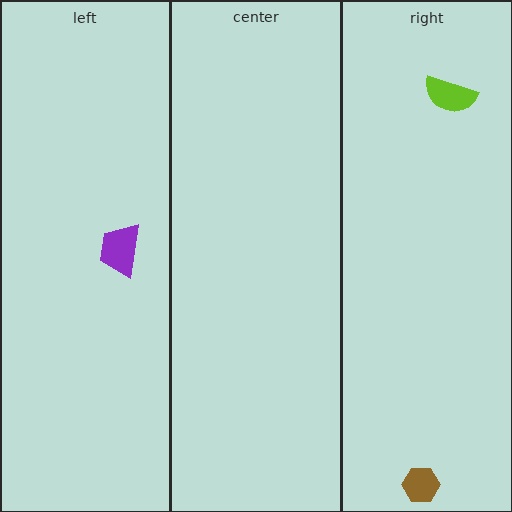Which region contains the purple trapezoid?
The left region.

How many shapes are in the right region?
2.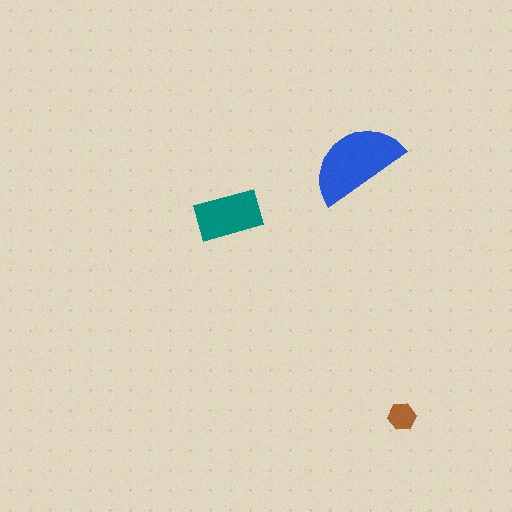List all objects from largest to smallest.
The blue semicircle, the teal rectangle, the brown hexagon.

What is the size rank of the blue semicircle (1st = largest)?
1st.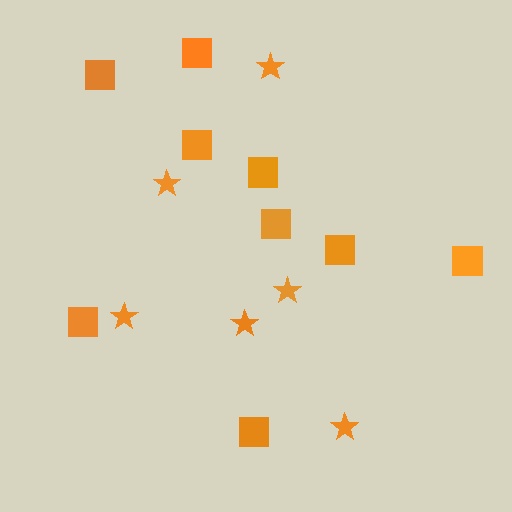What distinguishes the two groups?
There are 2 groups: one group of stars (6) and one group of squares (9).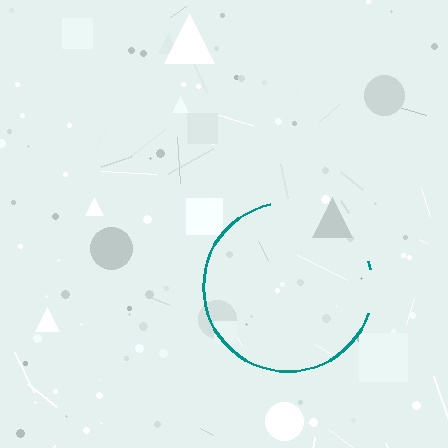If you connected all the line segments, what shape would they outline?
They would outline a circle.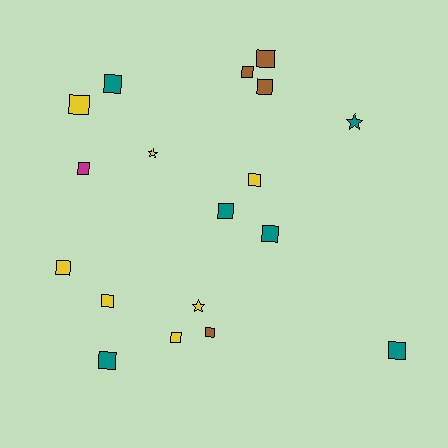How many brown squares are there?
There are 4 brown squares.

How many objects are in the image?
There are 18 objects.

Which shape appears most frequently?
Square, with 15 objects.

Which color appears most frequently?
Yellow, with 7 objects.